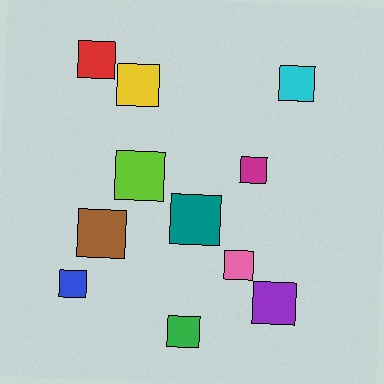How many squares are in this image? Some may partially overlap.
There are 11 squares.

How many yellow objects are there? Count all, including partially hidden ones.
There is 1 yellow object.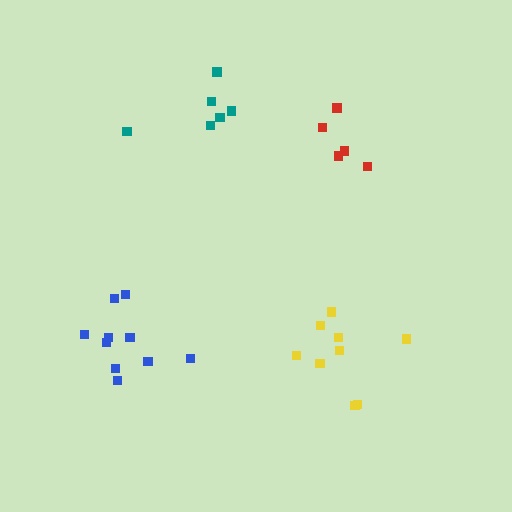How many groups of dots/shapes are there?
There are 4 groups.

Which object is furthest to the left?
The blue cluster is leftmost.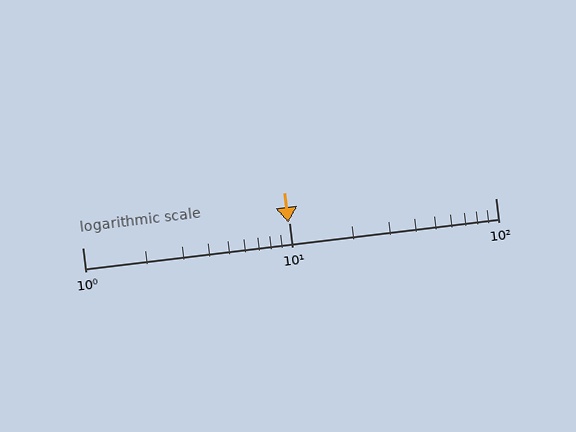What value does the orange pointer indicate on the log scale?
The pointer indicates approximately 9.9.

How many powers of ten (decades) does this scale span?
The scale spans 2 decades, from 1 to 100.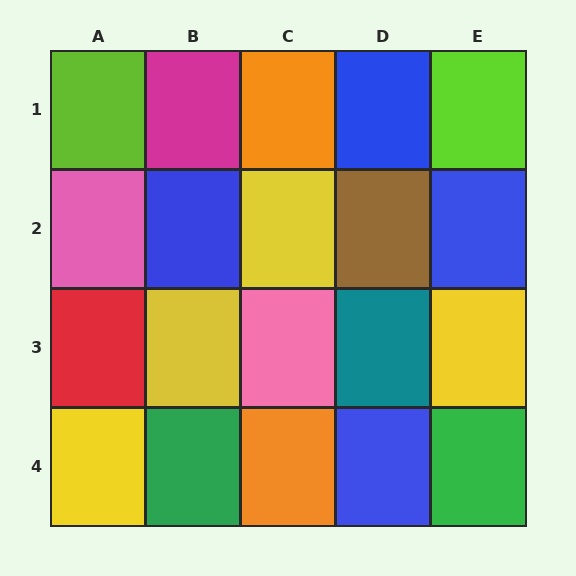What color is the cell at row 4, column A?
Yellow.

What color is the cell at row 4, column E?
Green.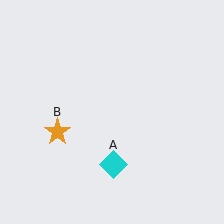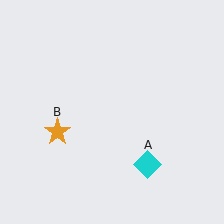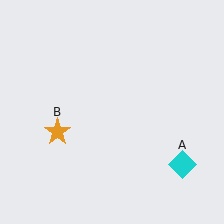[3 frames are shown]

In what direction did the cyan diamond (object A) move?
The cyan diamond (object A) moved right.